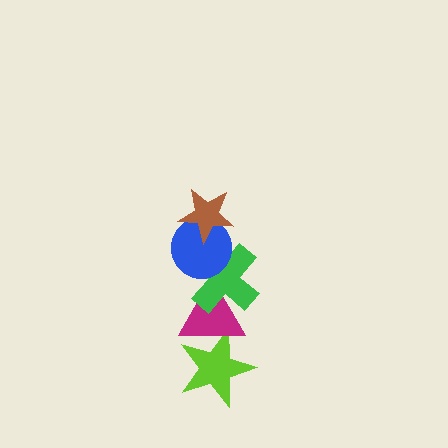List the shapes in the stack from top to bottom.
From top to bottom: the brown star, the blue circle, the green cross, the magenta triangle, the lime star.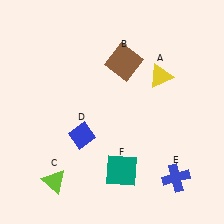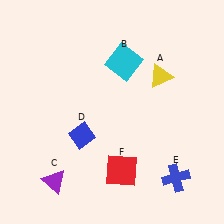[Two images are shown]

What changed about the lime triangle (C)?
In Image 1, C is lime. In Image 2, it changed to purple.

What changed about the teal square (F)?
In Image 1, F is teal. In Image 2, it changed to red.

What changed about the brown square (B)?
In Image 1, B is brown. In Image 2, it changed to cyan.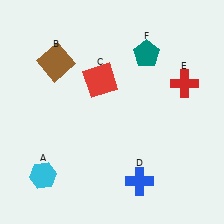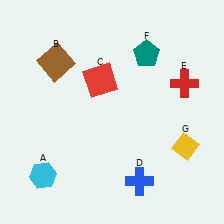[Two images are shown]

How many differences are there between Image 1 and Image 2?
There is 1 difference between the two images.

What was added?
A yellow diamond (G) was added in Image 2.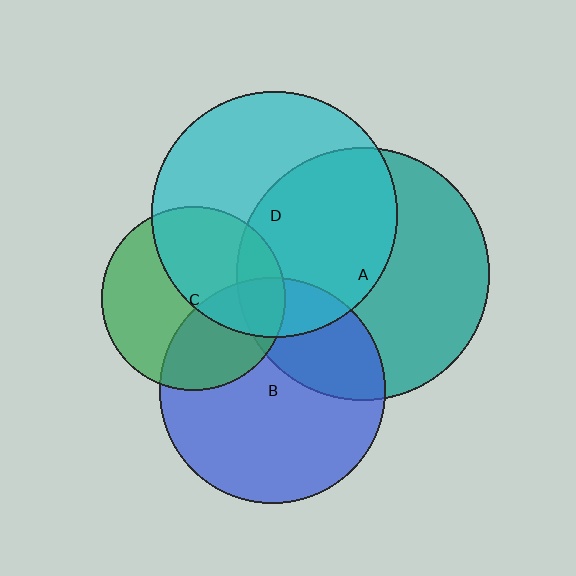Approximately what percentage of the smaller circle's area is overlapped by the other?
Approximately 50%.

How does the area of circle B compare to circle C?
Approximately 1.5 times.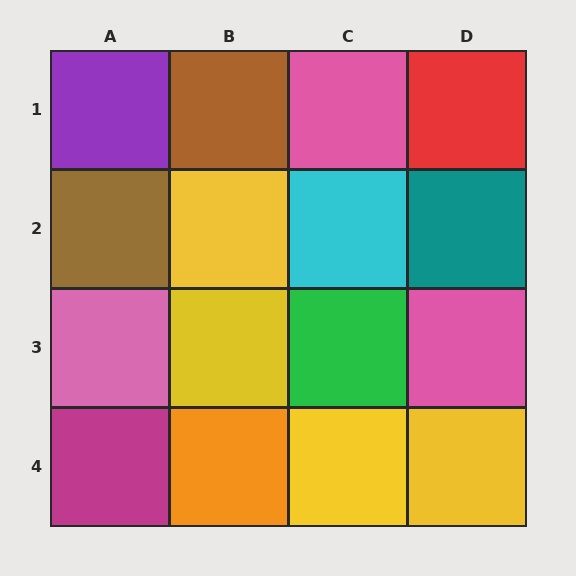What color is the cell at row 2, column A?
Brown.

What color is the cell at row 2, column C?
Cyan.